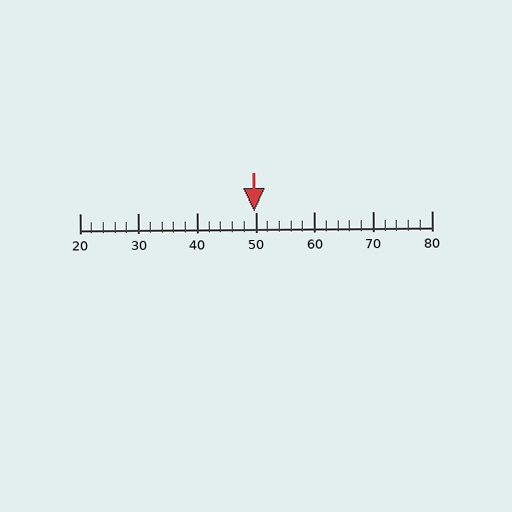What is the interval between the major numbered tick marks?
The major tick marks are spaced 10 units apart.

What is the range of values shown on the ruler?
The ruler shows values from 20 to 80.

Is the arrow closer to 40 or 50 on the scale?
The arrow is closer to 50.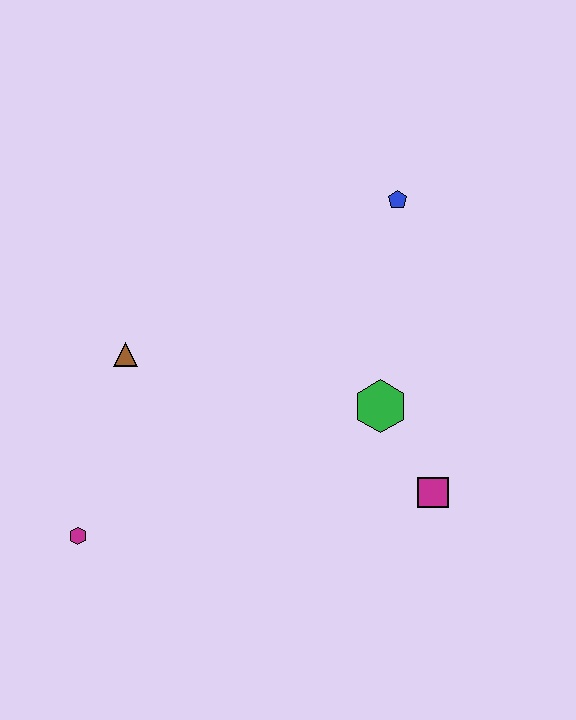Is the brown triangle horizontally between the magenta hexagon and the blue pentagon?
Yes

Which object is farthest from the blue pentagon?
The magenta hexagon is farthest from the blue pentagon.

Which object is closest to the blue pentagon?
The green hexagon is closest to the blue pentagon.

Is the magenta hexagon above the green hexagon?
No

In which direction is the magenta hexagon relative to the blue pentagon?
The magenta hexagon is below the blue pentagon.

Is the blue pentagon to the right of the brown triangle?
Yes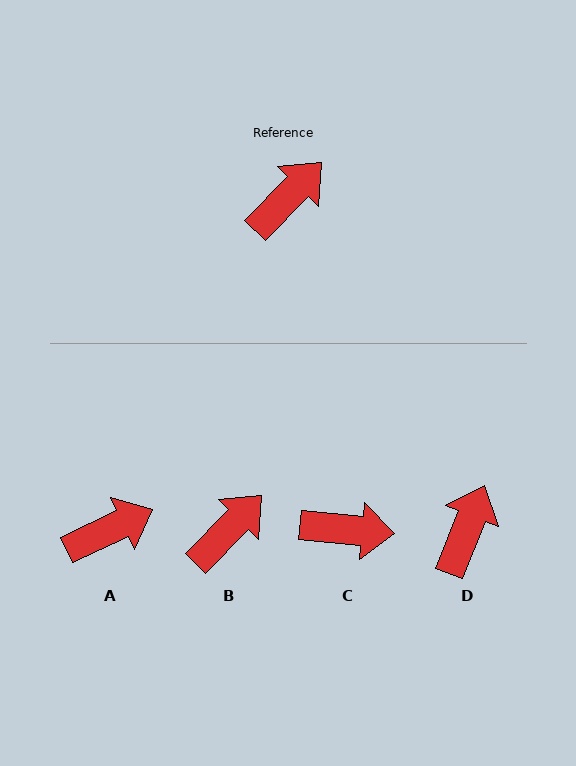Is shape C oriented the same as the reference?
No, it is off by about 51 degrees.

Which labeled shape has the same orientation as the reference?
B.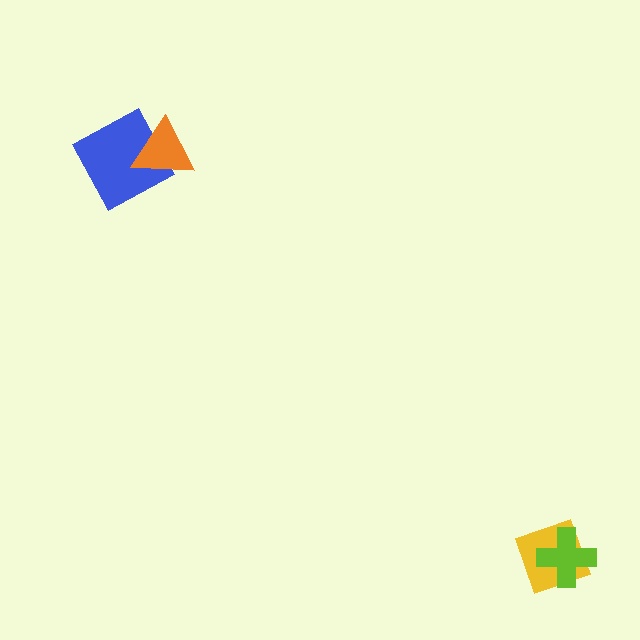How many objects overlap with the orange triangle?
1 object overlaps with the orange triangle.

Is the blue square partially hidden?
Yes, it is partially covered by another shape.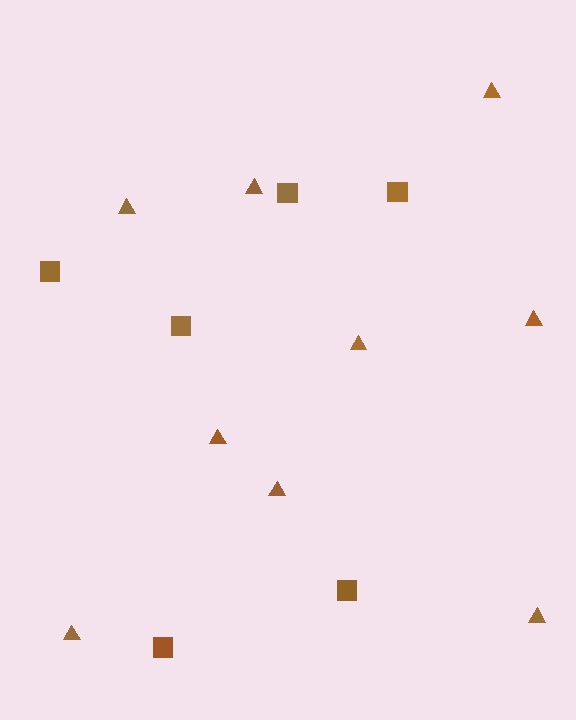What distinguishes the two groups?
There are 2 groups: one group of squares (6) and one group of triangles (9).